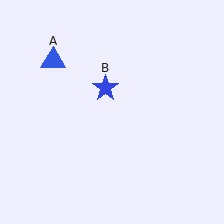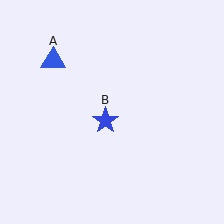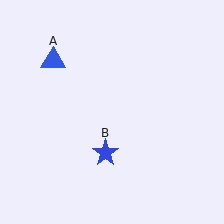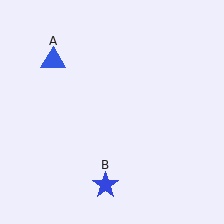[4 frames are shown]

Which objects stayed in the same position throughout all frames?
Blue triangle (object A) remained stationary.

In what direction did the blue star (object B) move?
The blue star (object B) moved down.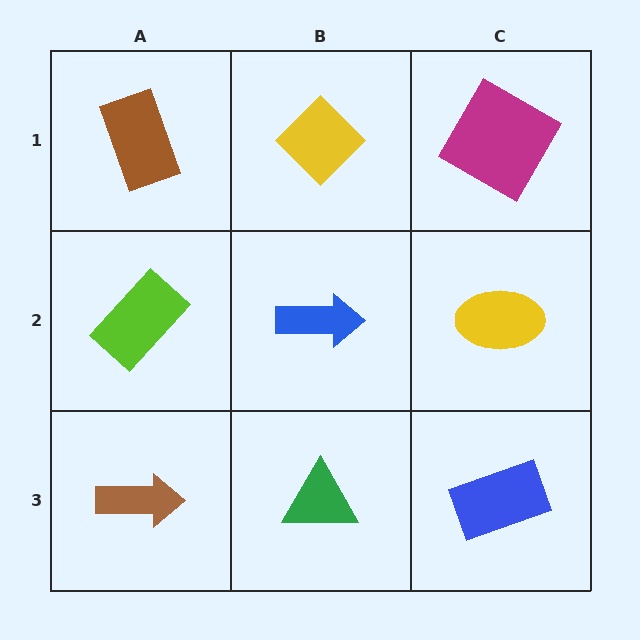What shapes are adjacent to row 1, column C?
A yellow ellipse (row 2, column C), a yellow diamond (row 1, column B).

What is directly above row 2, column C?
A magenta square.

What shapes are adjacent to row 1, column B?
A blue arrow (row 2, column B), a brown rectangle (row 1, column A), a magenta square (row 1, column C).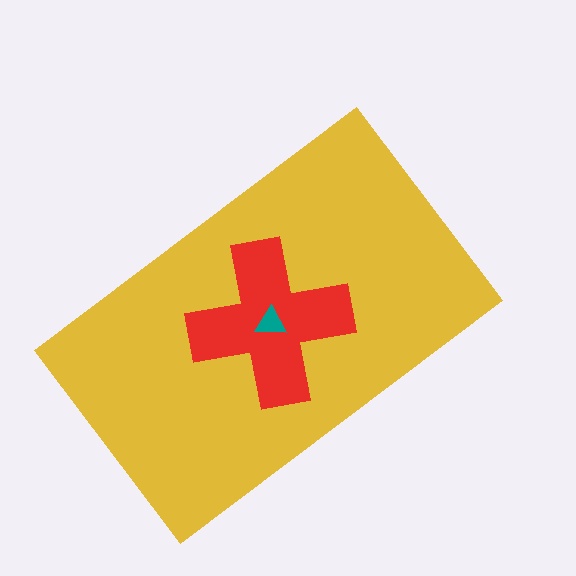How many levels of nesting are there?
3.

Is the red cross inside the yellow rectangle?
Yes.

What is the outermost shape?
The yellow rectangle.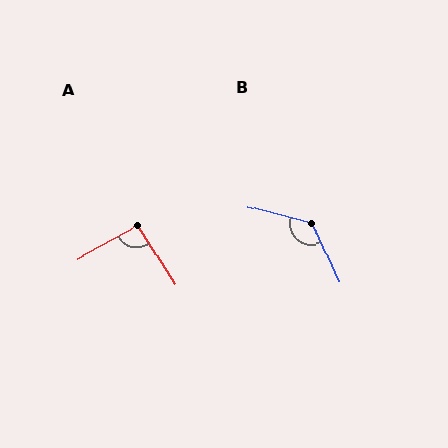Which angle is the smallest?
A, at approximately 93 degrees.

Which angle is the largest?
B, at approximately 128 degrees.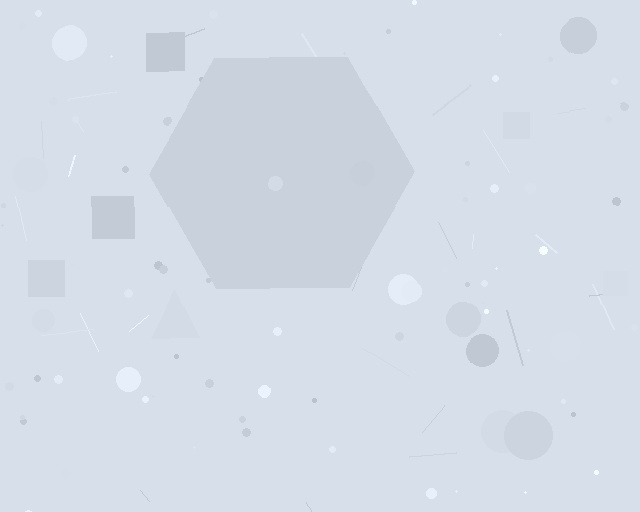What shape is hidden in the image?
A hexagon is hidden in the image.